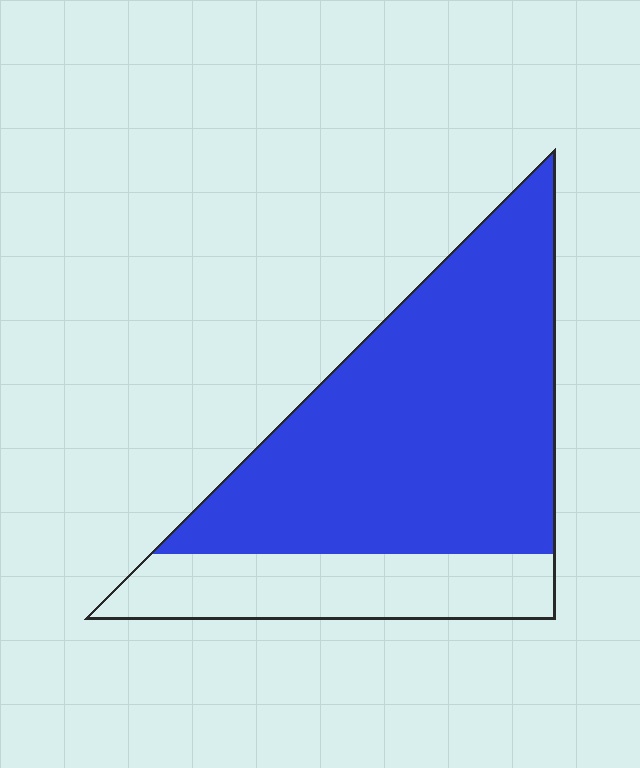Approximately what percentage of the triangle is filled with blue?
Approximately 75%.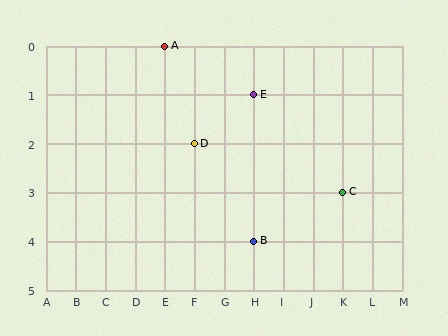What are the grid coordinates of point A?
Point A is at grid coordinates (E, 0).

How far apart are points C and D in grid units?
Points C and D are 5 columns and 1 row apart (about 5.1 grid units diagonally).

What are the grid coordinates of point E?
Point E is at grid coordinates (H, 1).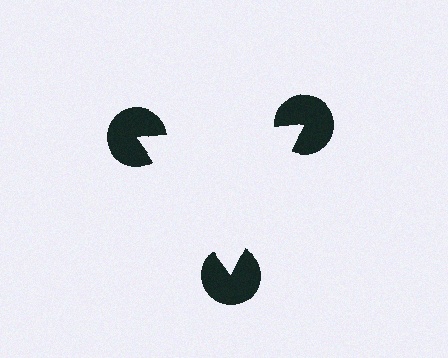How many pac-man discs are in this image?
There are 3 — one at each vertex of the illusory triangle.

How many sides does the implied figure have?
3 sides.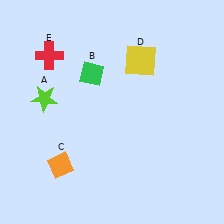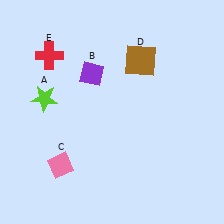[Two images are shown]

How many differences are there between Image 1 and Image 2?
There are 3 differences between the two images.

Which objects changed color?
B changed from green to purple. C changed from orange to pink. D changed from yellow to brown.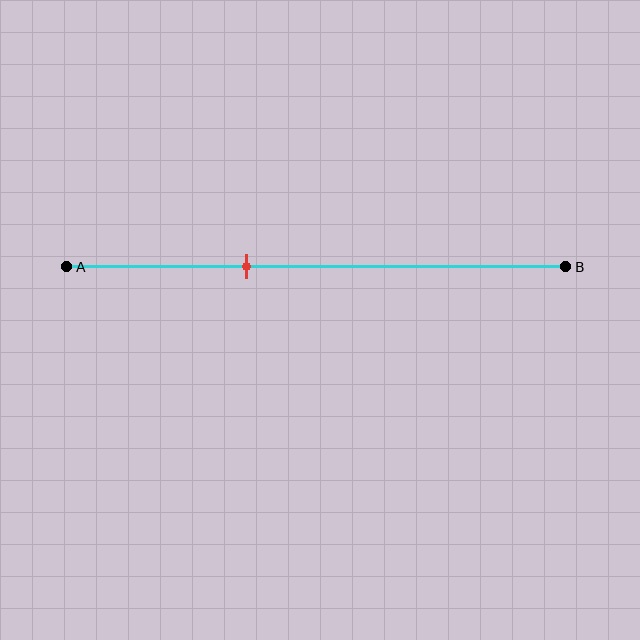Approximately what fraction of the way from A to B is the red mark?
The red mark is approximately 35% of the way from A to B.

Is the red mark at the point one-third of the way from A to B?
Yes, the mark is approximately at the one-third point.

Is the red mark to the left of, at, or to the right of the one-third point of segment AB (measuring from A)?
The red mark is approximately at the one-third point of segment AB.